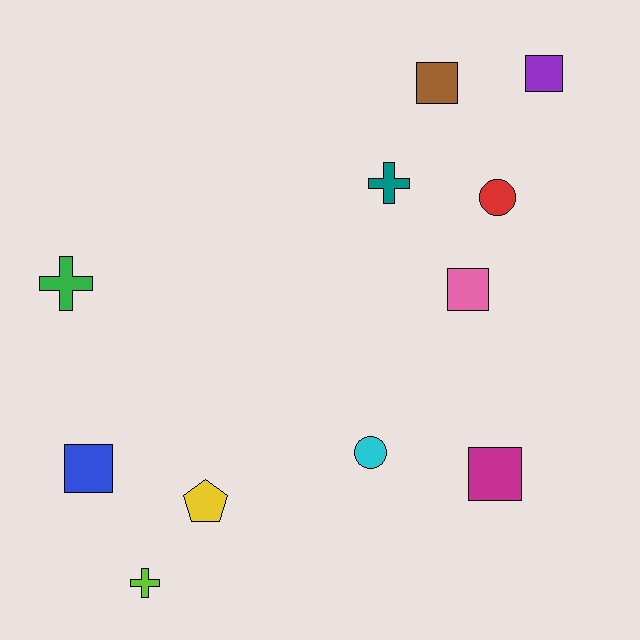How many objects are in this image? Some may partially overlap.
There are 11 objects.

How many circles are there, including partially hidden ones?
There are 2 circles.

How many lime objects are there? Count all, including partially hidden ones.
There is 1 lime object.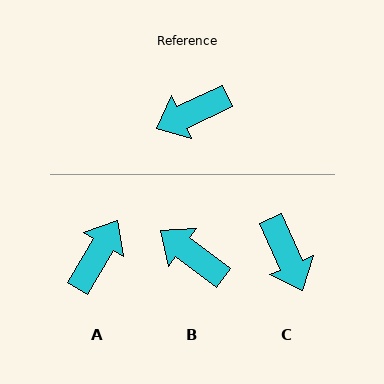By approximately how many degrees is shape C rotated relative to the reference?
Approximately 89 degrees counter-clockwise.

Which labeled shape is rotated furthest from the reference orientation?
A, about 145 degrees away.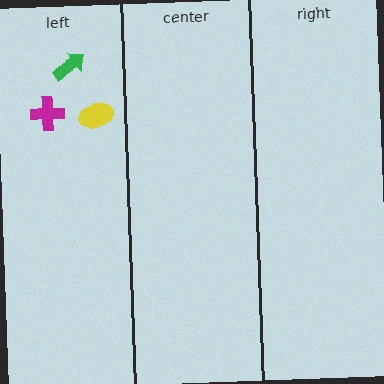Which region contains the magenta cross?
The left region.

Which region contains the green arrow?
The left region.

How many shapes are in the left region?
3.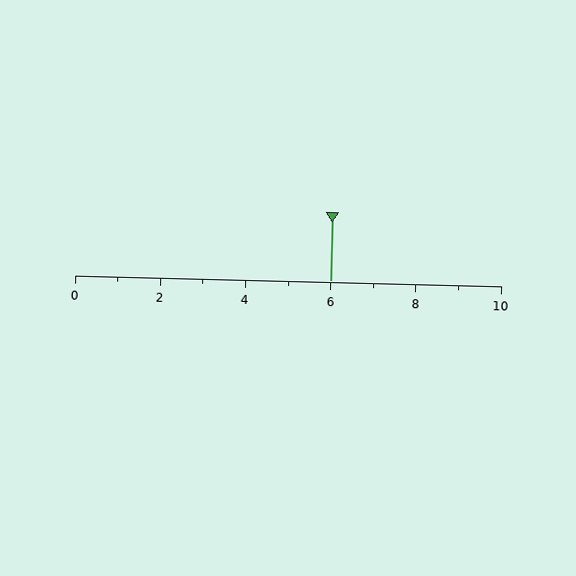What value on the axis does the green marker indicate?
The marker indicates approximately 6.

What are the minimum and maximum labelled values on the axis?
The axis runs from 0 to 10.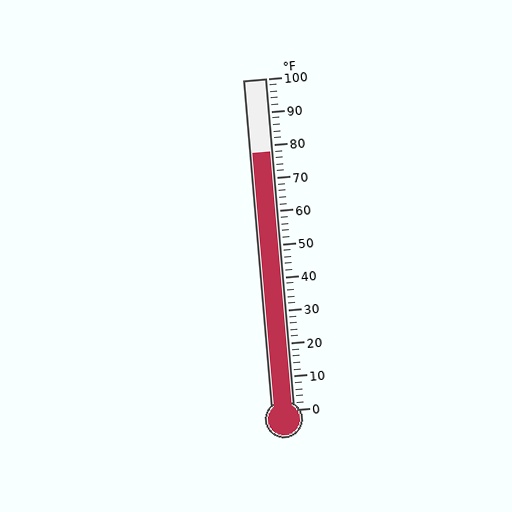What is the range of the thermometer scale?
The thermometer scale ranges from 0°F to 100°F.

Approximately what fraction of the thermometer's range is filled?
The thermometer is filled to approximately 80% of its range.